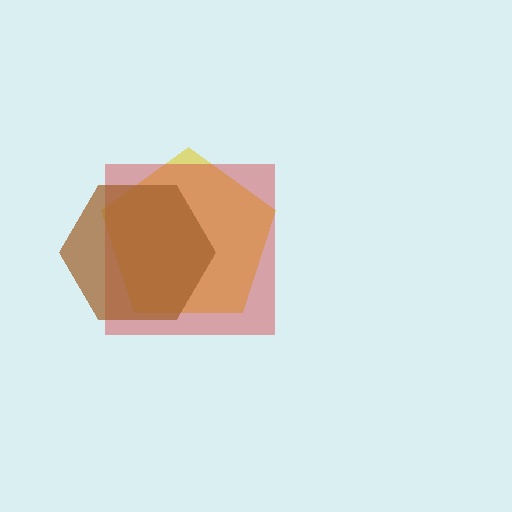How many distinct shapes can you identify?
There are 3 distinct shapes: a yellow pentagon, a red square, a brown hexagon.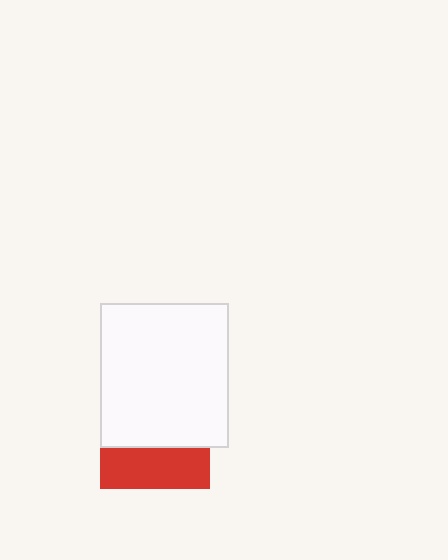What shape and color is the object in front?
The object in front is a white rectangle.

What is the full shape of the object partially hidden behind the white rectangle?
The partially hidden object is a red square.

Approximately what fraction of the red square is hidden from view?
Roughly 62% of the red square is hidden behind the white rectangle.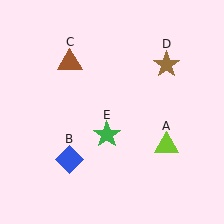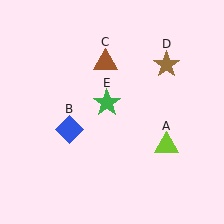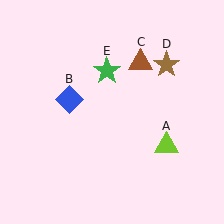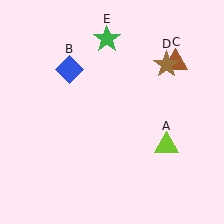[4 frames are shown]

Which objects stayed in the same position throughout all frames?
Lime triangle (object A) and brown star (object D) remained stationary.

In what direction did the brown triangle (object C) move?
The brown triangle (object C) moved right.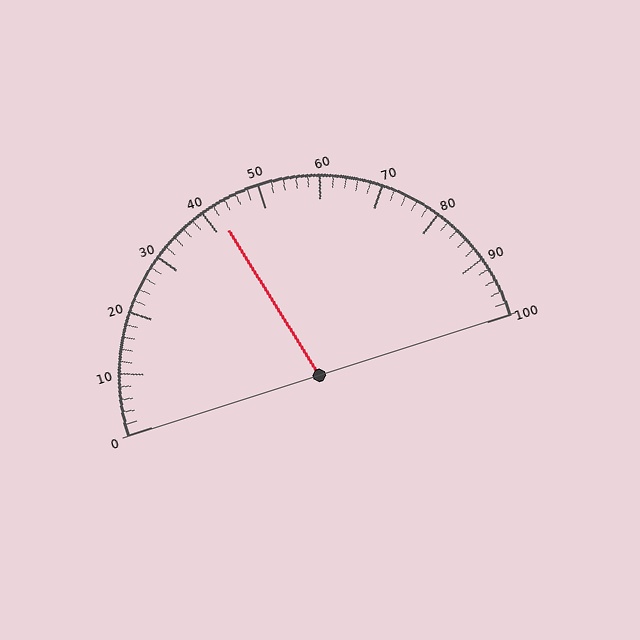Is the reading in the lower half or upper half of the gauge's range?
The reading is in the lower half of the range (0 to 100).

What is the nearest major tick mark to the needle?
The nearest major tick mark is 40.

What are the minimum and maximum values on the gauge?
The gauge ranges from 0 to 100.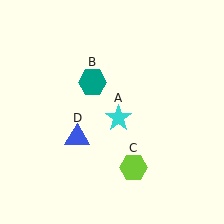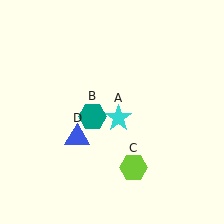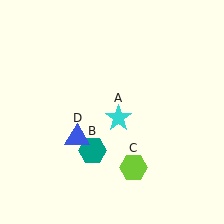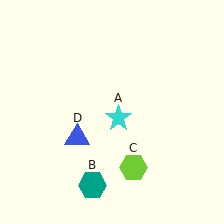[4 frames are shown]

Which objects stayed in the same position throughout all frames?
Cyan star (object A) and lime hexagon (object C) and blue triangle (object D) remained stationary.